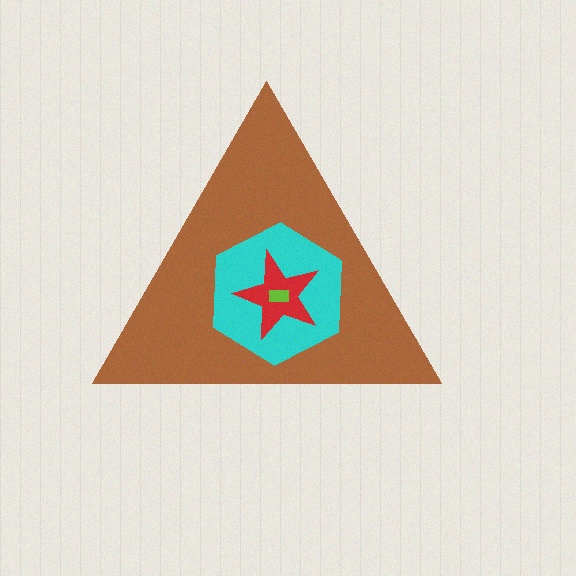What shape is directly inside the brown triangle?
The cyan hexagon.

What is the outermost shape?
The brown triangle.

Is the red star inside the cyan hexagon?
Yes.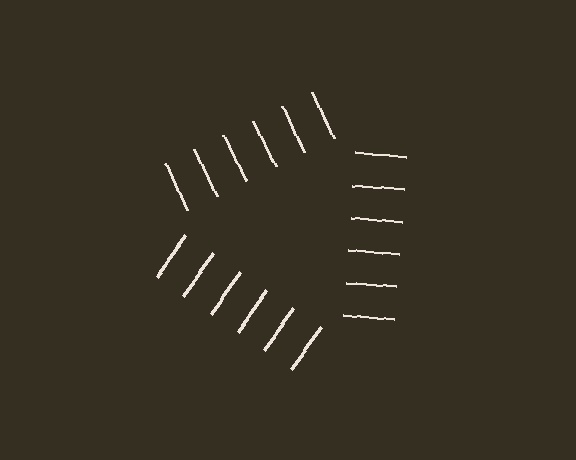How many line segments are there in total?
18 — 6 along each of the 3 edges.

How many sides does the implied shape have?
3 sides — the line-ends trace a triangle.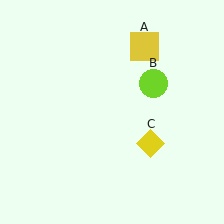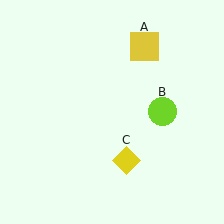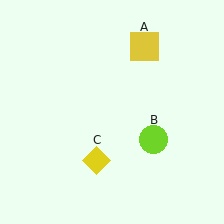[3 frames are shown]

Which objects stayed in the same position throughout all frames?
Yellow square (object A) remained stationary.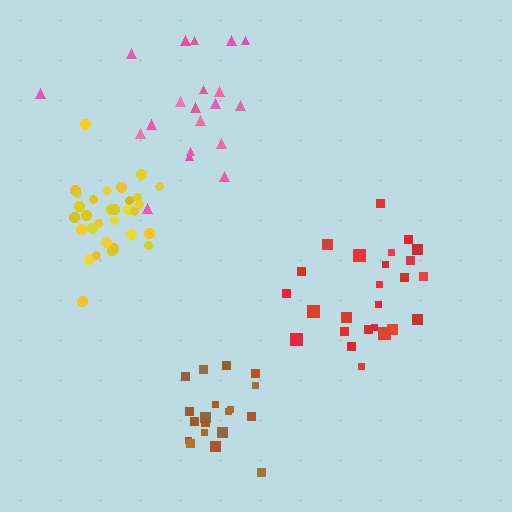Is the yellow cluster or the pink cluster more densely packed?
Yellow.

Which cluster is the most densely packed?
Yellow.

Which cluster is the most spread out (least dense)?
Pink.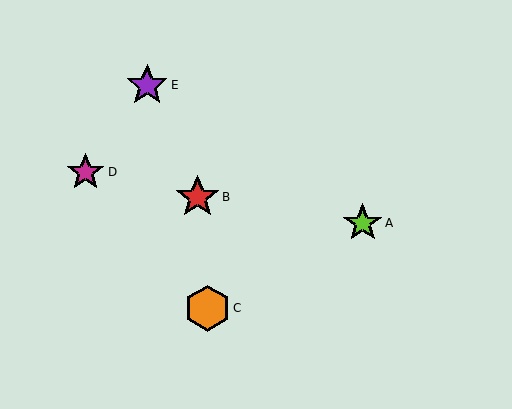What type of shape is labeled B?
Shape B is a red star.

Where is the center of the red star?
The center of the red star is at (197, 197).